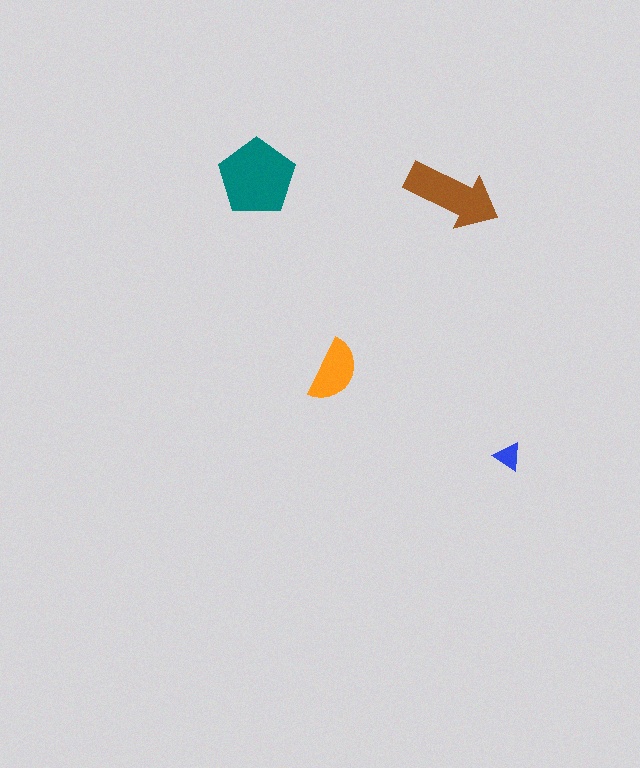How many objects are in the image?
There are 4 objects in the image.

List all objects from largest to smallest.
The teal pentagon, the brown arrow, the orange semicircle, the blue triangle.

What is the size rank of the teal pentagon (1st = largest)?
1st.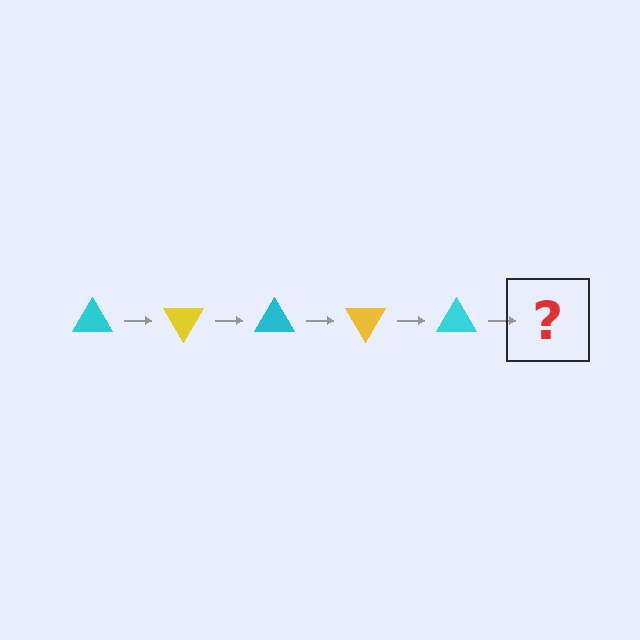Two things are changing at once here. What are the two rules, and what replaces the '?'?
The two rules are that it rotates 60 degrees each step and the color cycles through cyan and yellow. The '?' should be a yellow triangle, rotated 300 degrees from the start.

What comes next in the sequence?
The next element should be a yellow triangle, rotated 300 degrees from the start.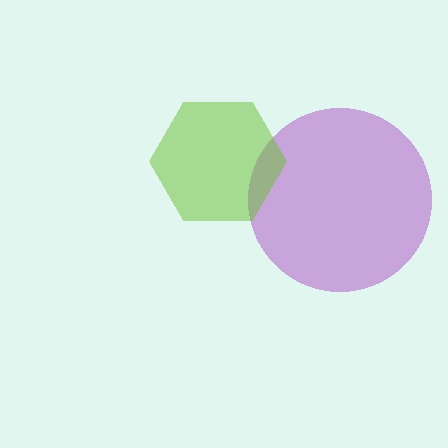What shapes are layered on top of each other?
The layered shapes are: a purple circle, a lime hexagon.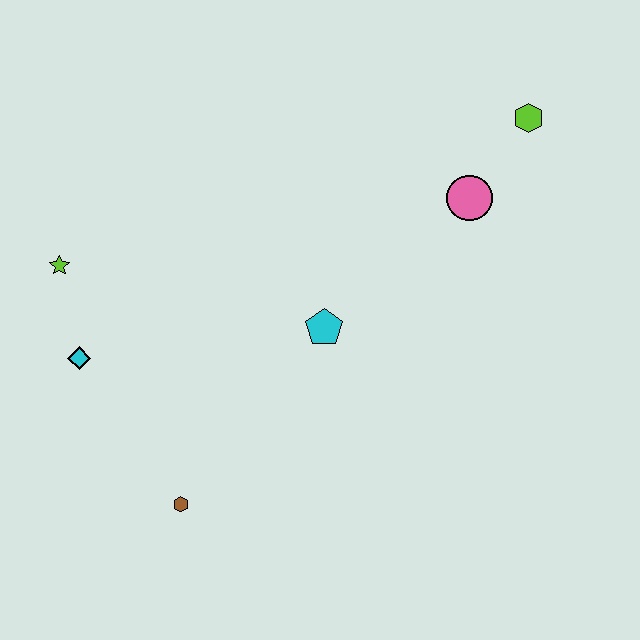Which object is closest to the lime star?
The cyan diamond is closest to the lime star.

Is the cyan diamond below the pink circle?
Yes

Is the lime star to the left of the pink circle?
Yes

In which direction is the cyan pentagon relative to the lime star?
The cyan pentagon is to the right of the lime star.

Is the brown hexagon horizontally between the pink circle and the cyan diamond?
Yes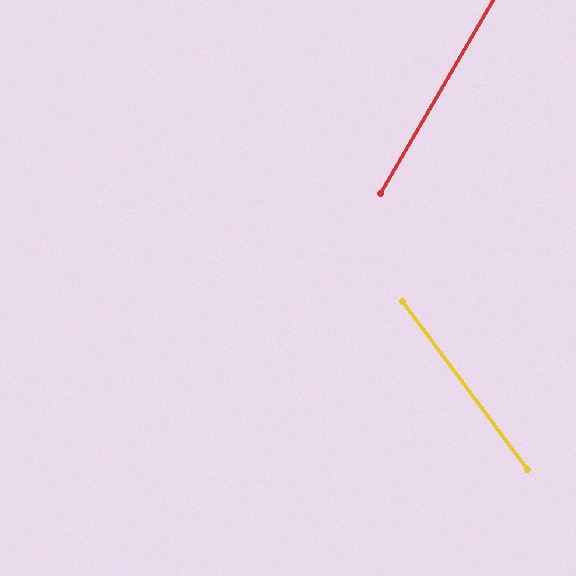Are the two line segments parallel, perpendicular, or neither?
Neither parallel nor perpendicular — they differ by about 67°.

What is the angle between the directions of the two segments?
Approximately 67 degrees.